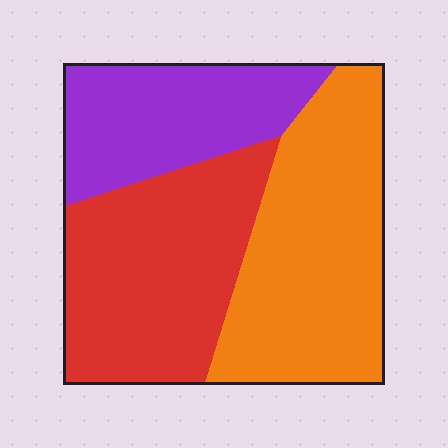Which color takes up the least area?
Purple, at roughly 25%.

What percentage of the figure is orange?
Orange covers about 40% of the figure.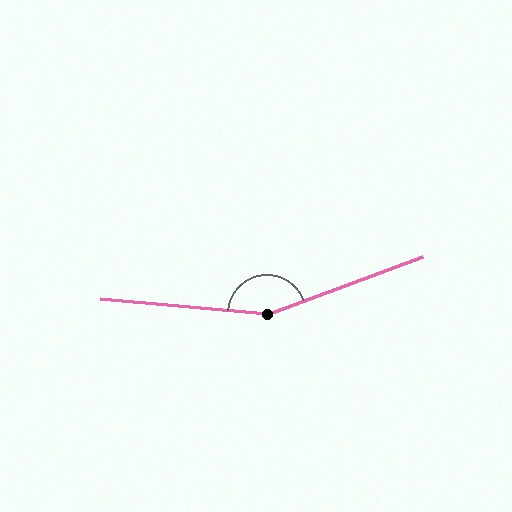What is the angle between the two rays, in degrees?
Approximately 155 degrees.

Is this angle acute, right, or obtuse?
It is obtuse.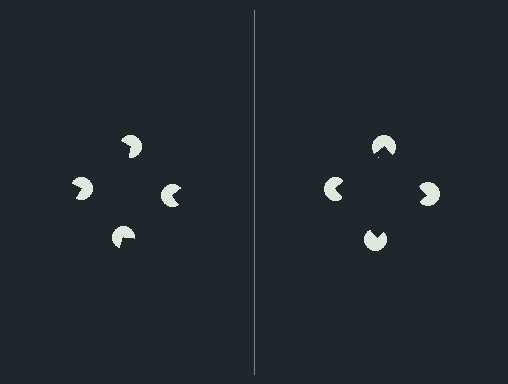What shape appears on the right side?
An illusory square.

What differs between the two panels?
The pac-man discs are positioned identically on both sides; only the wedge orientations differ. On the right they align to a square; on the left they are misaligned.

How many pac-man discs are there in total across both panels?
8 — 4 on each side.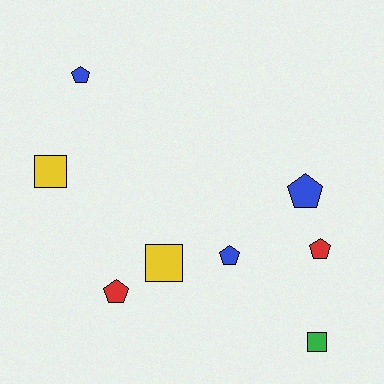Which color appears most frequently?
Blue, with 3 objects.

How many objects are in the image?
There are 8 objects.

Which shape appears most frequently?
Pentagon, with 5 objects.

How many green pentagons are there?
There are no green pentagons.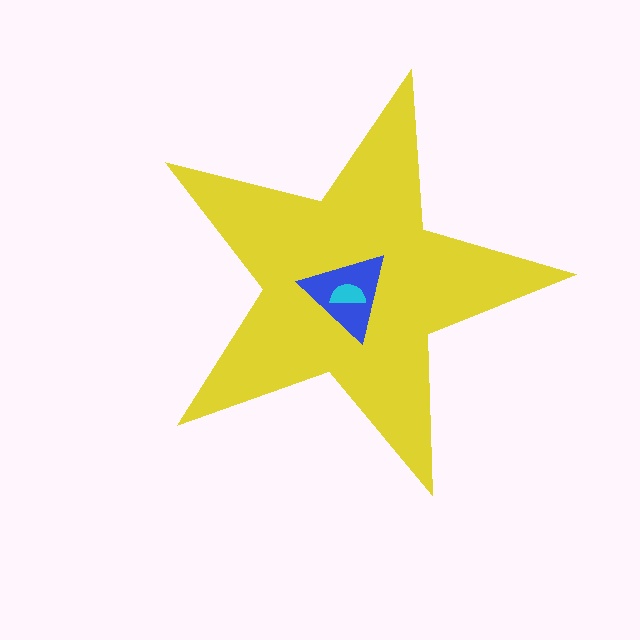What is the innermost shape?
The cyan semicircle.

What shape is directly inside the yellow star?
The blue triangle.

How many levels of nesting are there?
3.